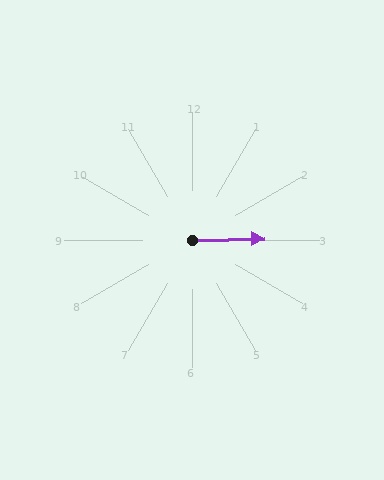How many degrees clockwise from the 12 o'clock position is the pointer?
Approximately 89 degrees.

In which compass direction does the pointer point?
East.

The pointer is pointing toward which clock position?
Roughly 3 o'clock.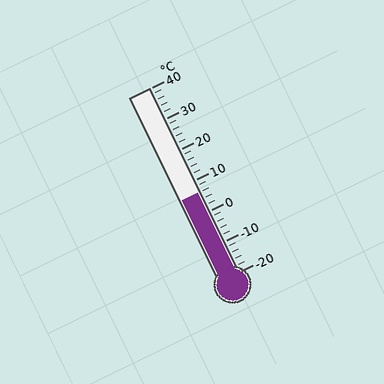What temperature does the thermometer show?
The thermometer shows approximately 6°C.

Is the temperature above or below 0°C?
The temperature is above 0°C.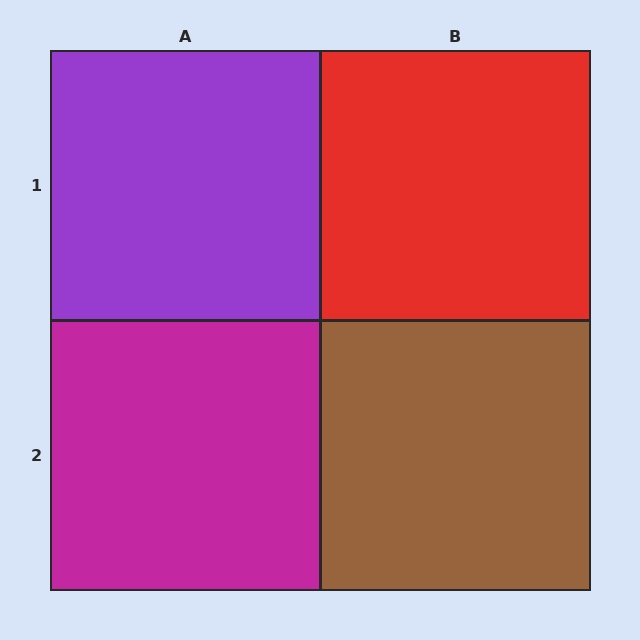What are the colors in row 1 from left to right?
Purple, red.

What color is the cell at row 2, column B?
Brown.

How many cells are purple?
1 cell is purple.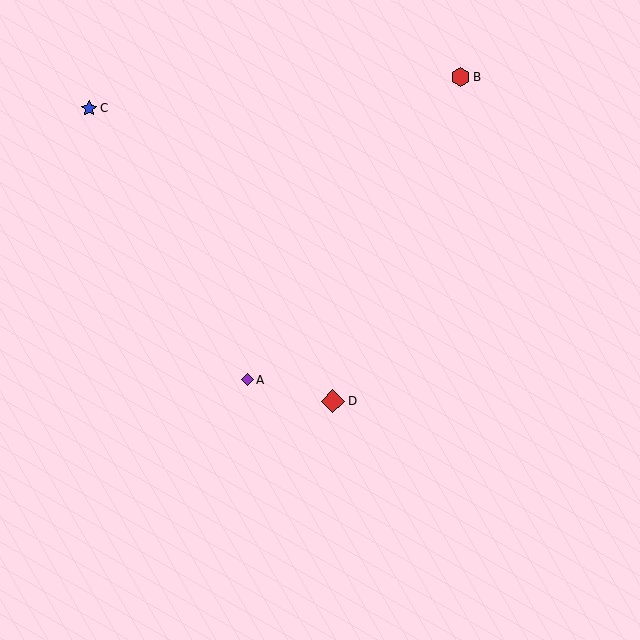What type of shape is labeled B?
Shape B is a red hexagon.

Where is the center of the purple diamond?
The center of the purple diamond is at (247, 380).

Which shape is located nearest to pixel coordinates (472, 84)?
The red hexagon (labeled B) at (461, 77) is nearest to that location.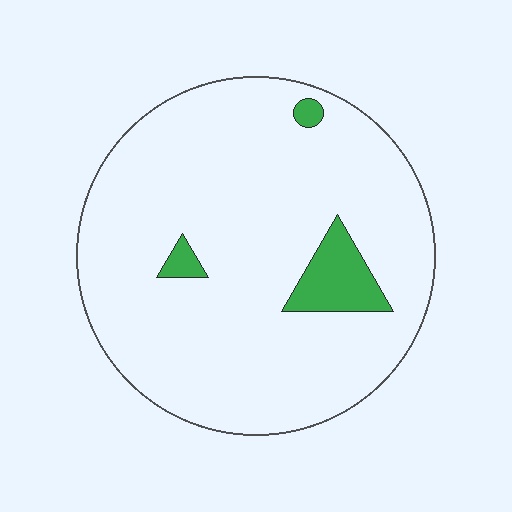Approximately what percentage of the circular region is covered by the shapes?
Approximately 5%.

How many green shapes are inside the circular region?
3.